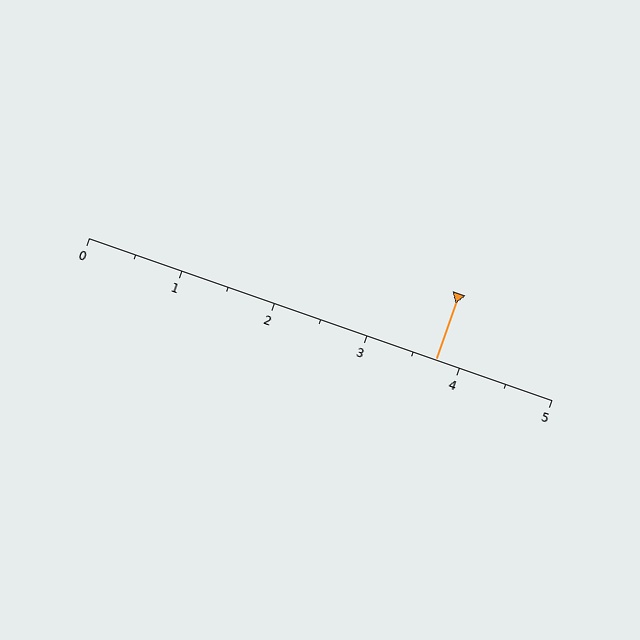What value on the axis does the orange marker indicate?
The marker indicates approximately 3.8.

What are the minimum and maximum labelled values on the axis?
The axis runs from 0 to 5.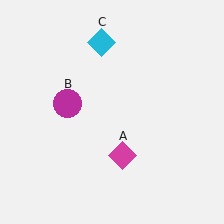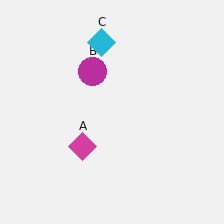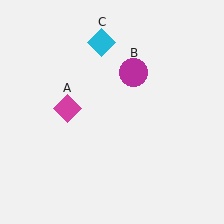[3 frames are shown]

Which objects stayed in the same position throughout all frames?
Cyan diamond (object C) remained stationary.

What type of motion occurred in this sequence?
The magenta diamond (object A), magenta circle (object B) rotated clockwise around the center of the scene.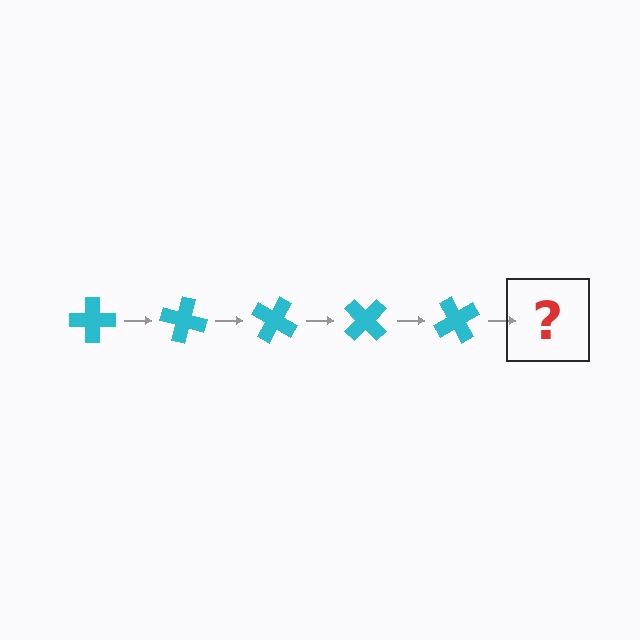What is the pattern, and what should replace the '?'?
The pattern is that the cross rotates 15 degrees each step. The '?' should be a cyan cross rotated 75 degrees.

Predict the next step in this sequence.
The next step is a cyan cross rotated 75 degrees.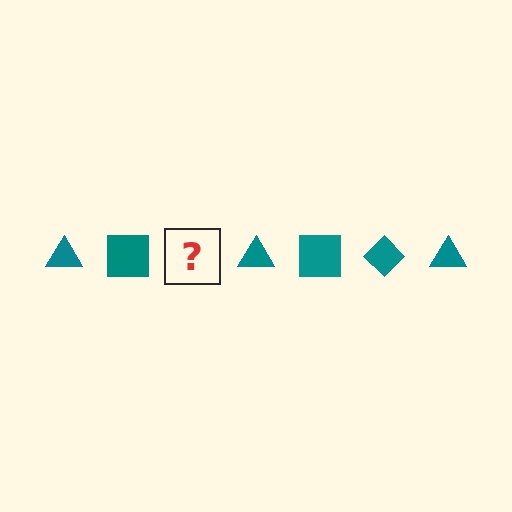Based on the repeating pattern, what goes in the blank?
The blank should be a teal diamond.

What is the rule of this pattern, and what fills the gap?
The rule is that the pattern cycles through triangle, square, diamond shapes in teal. The gap should be filled with a teal diamond.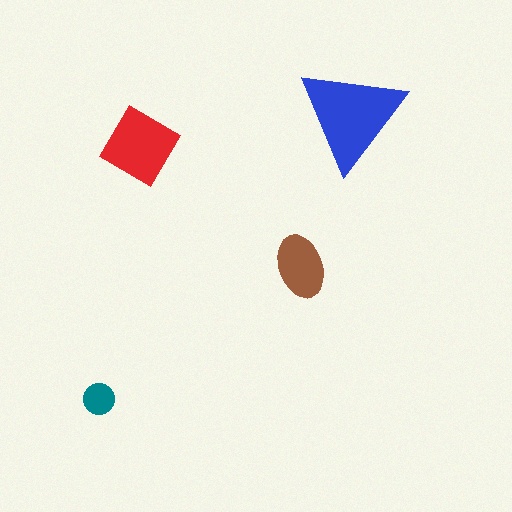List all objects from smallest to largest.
The teal circle, the brown ellipse, the red diamond, the blue triangle.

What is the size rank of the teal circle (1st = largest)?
4th.